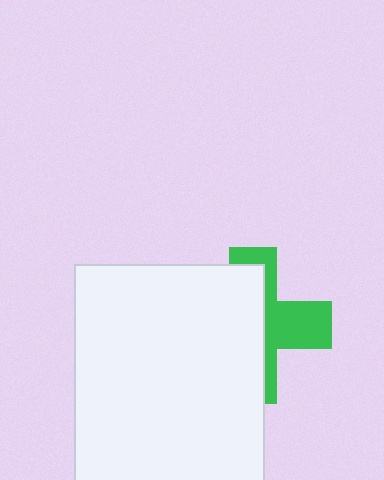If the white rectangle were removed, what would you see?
You would see the complete green cross.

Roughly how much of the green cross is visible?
A small part of it is visible (roughly 39%).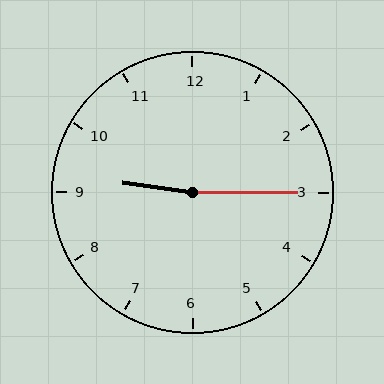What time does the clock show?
9:15.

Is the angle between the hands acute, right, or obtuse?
It is obtuse.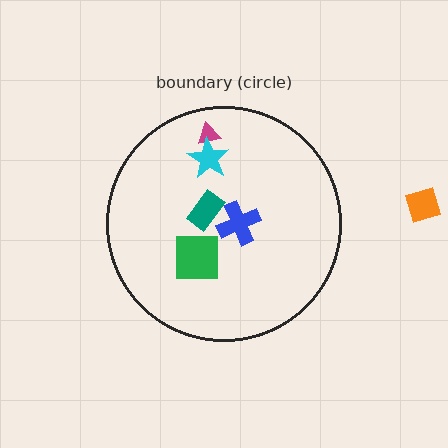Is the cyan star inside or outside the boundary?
Inside.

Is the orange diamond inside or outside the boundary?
Outside.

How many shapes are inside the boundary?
5 inside, 1 outside.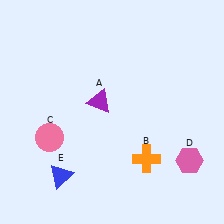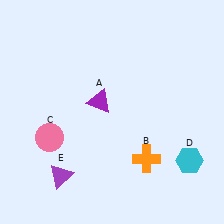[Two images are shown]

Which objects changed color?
D changed from pink to cyan. E changed from blue to purple.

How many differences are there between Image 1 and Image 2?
There are 2 differences between the two images.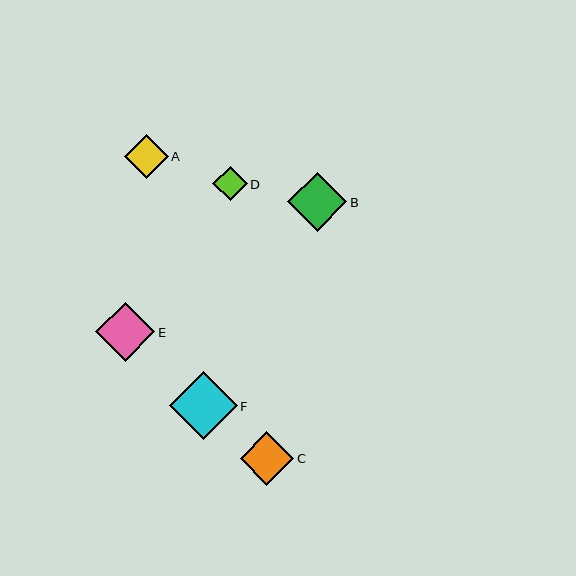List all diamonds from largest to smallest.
From largest to smallest: F, E, B, C, A, D.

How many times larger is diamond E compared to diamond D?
Diamond E is approximately 1.7 times the size of diamond D.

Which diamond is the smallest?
Diamond D is the smallest with a size of approximately 34 pixels.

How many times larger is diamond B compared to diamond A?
Diamond B is approximately 1.3 times the size of diamond A.